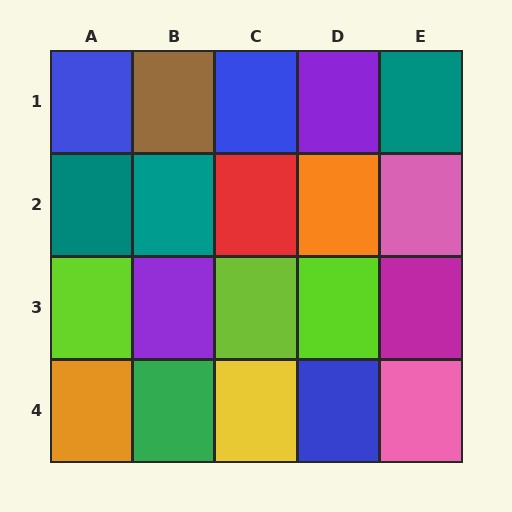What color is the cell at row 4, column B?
Green.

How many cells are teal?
3 cells are teal.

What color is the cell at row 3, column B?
Purple.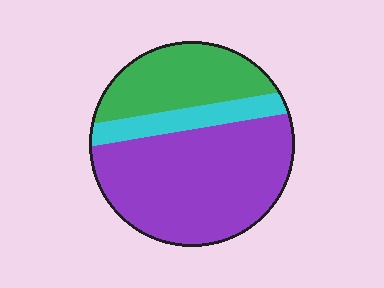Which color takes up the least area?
Cyan, at roughly 15%.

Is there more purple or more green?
Purple.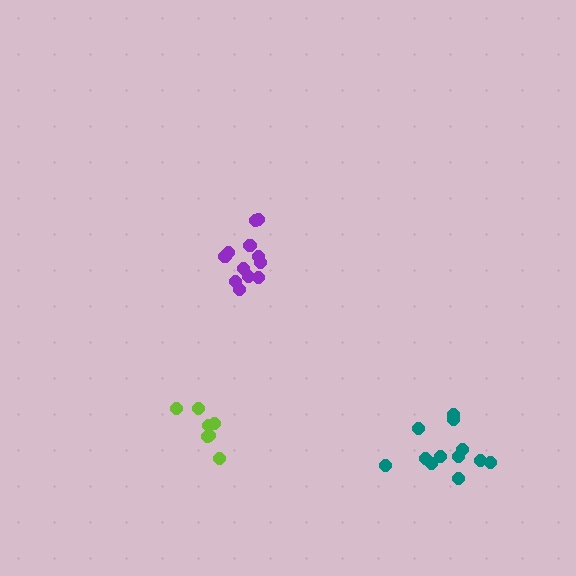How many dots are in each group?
Group 1: 7 dots, Group 2: 12 dots, Group 3: 12 dots (31 total).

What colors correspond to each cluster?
The clusters are colored: lime, teal, purple.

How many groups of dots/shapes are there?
There are 3 groups.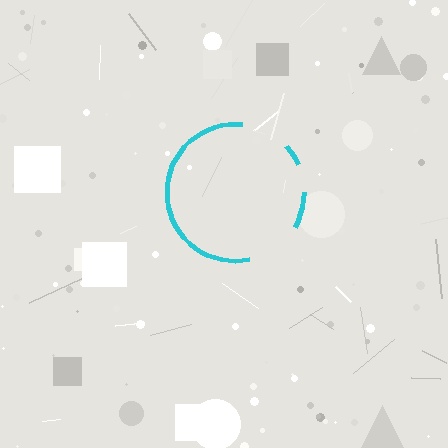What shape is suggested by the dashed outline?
The dashed outline suggests a circle.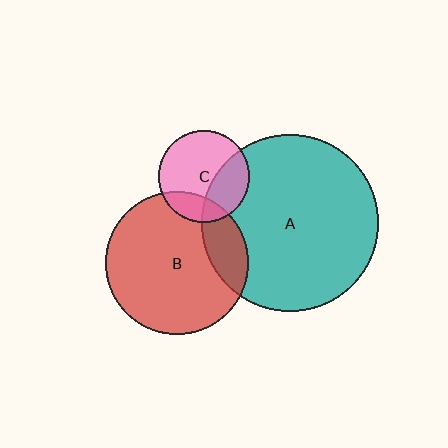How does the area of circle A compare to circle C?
Approximately 3.7 times.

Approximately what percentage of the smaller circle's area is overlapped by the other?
Approximately 20%.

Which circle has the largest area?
Circle A (teal).